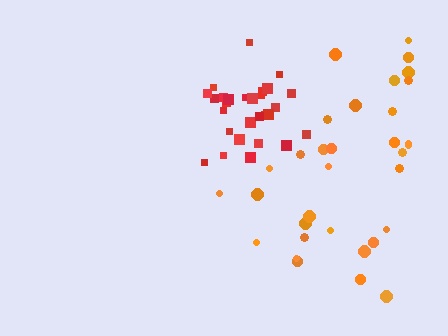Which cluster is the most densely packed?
Red.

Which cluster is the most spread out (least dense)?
Orange.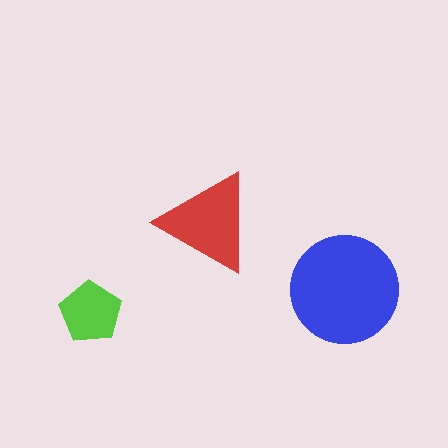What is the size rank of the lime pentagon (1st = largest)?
3rd.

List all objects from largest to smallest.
The blue circle, the red triangle, the lime pentagon.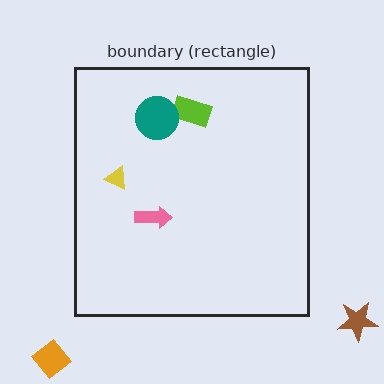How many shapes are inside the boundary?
4 inside, 2 outside.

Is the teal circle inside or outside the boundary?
Inside.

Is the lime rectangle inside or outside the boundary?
Inside.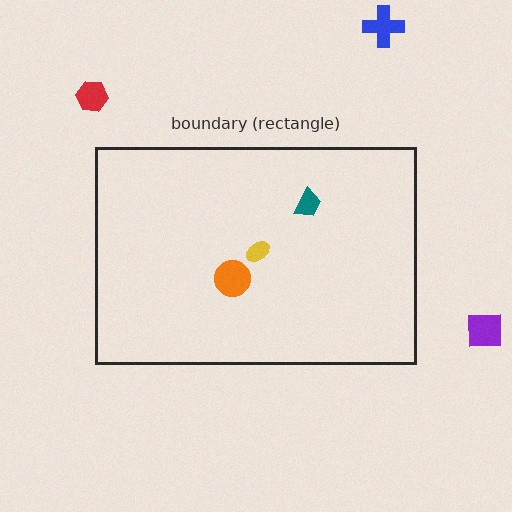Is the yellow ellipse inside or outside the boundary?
Inside.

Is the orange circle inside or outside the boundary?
Inside.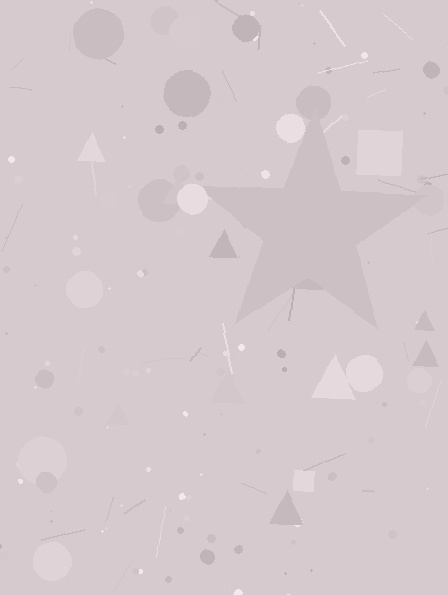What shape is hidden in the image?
A star is hidden in the image.